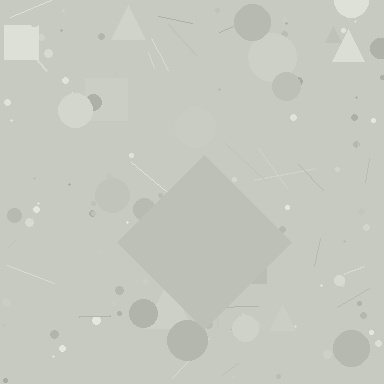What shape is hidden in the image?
A diamond is hidden in the image.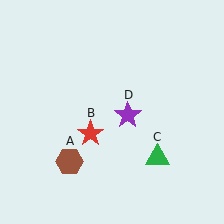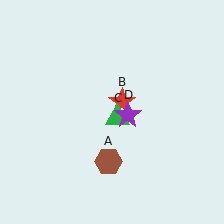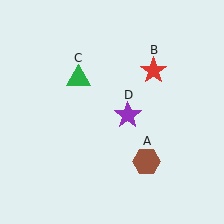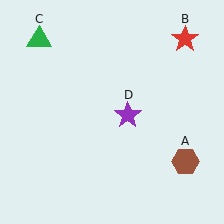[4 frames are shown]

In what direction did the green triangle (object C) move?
The green triangle (object C) moved up and to the left.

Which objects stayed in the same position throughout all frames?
Purple star (object D) remained stationary.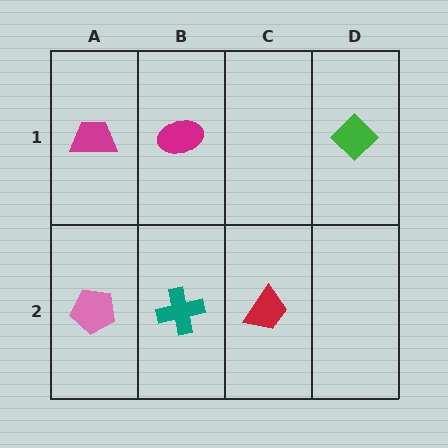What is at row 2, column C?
A red trapezoid.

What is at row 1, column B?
A magenta ellipse.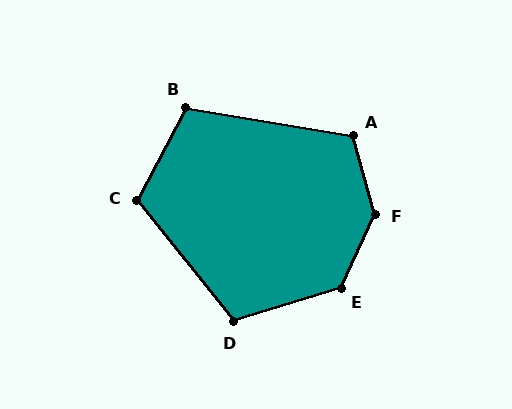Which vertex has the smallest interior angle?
B, at approximately 109 degrees.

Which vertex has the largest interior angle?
F, at approximately 140 degrees.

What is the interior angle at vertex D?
Approximately 111 degrees (obtuse).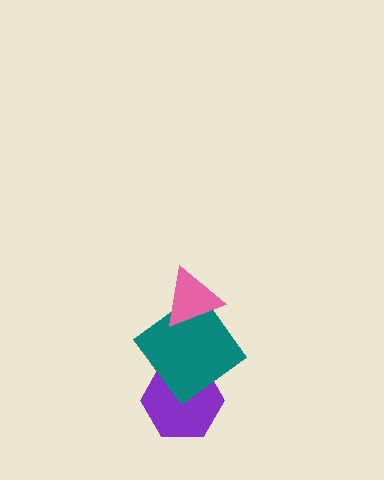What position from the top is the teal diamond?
The teal diamond is 2nd from the top.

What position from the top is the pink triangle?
The pink triangle is 1st from the top.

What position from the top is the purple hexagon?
The purple hexagon is 3rd from the top.